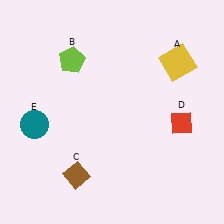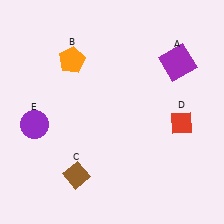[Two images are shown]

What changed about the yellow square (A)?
In Image 1, A is yellow. In Image 2, it changed to purple.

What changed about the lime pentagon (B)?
In Image 1, B is lime. In Image 2, it changed to orange.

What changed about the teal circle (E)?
In Image 1, E is teal. In Image 2, it changed to purple.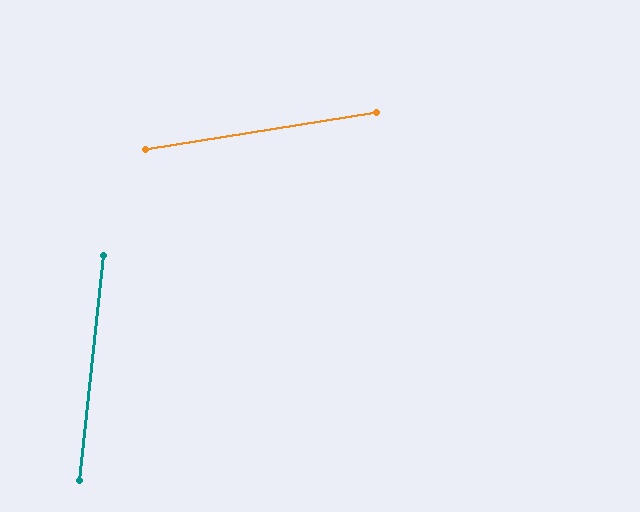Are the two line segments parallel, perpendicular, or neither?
Neither parallel nor perpendicular — they differ by about 75°.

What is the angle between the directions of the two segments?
Approximately 75 degrees.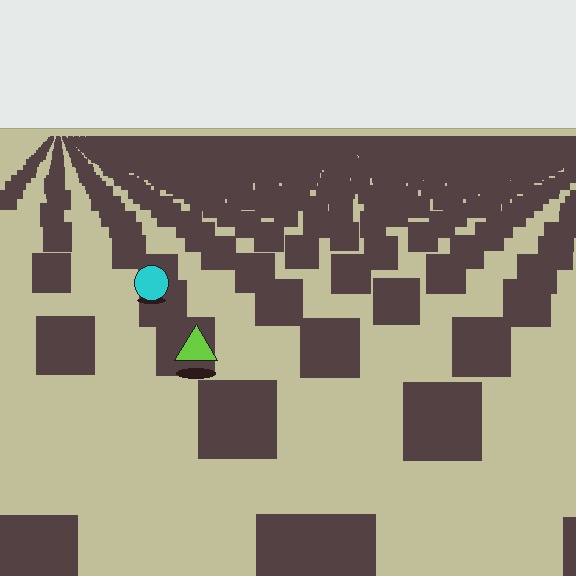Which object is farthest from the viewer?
The cyan circle is farthest from the viewer. It appears smaller and the ground texture around it is denser.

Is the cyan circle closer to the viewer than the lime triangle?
No. The lime triangle is closer — you can tell from the texture gradient: the ground texture is coarser near it.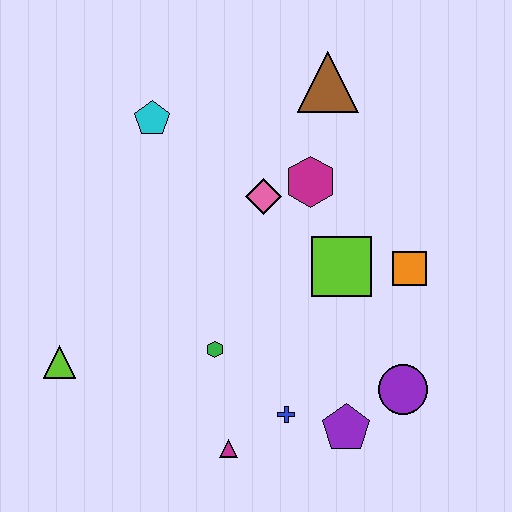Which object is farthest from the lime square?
The lime triangle is farthest from the lime square.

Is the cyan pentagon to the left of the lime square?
Yes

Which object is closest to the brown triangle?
The magenta hexagon is closest to the brown triangle.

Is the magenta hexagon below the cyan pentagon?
Yes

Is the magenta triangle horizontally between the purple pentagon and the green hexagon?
Yes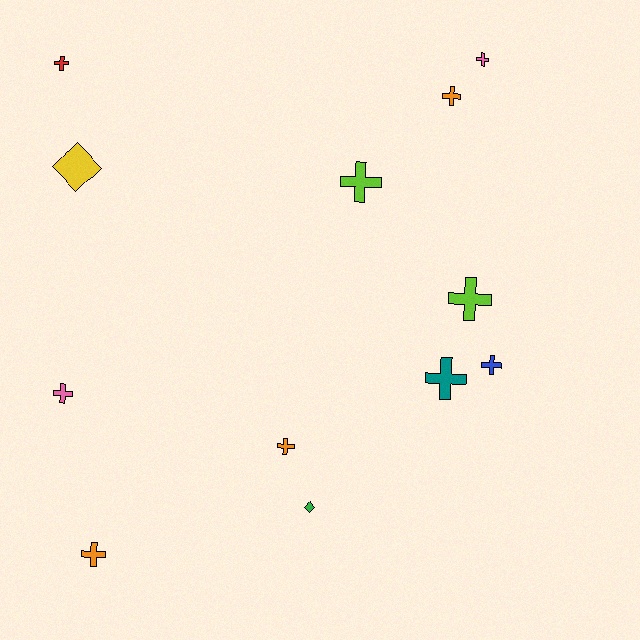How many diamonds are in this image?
There are 2 diamonds.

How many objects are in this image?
There are 12 objects.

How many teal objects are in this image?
There is 1 teal object.